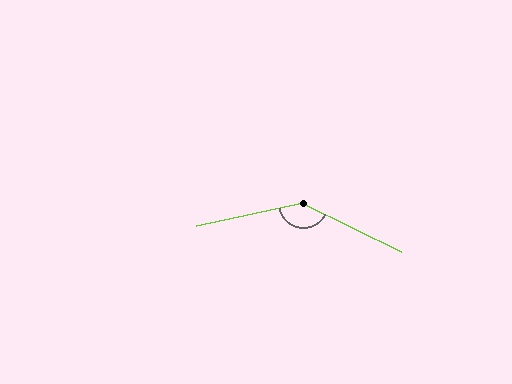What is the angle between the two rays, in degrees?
Approximately 142 degrees.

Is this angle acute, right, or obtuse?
It is obtuse.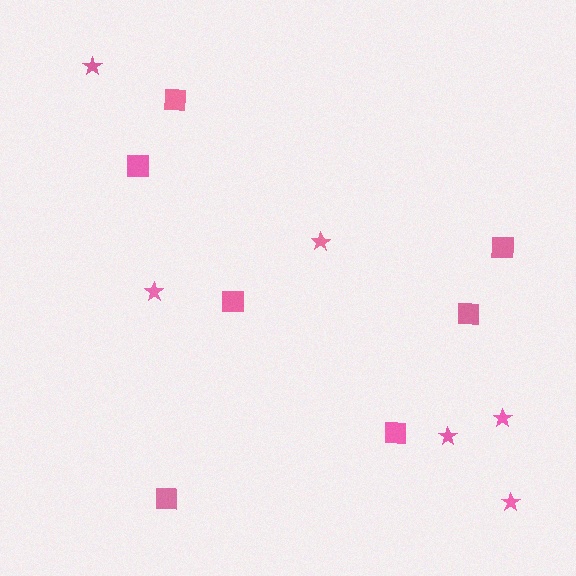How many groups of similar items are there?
There are 2 groups: one group of stars (6) and one group of squares (7).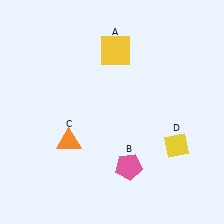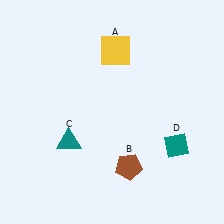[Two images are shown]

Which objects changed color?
B changed from pink to brown. C changed from orange to teal. D changed from yellow to teal.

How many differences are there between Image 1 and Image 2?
There are 3 differences between the two images.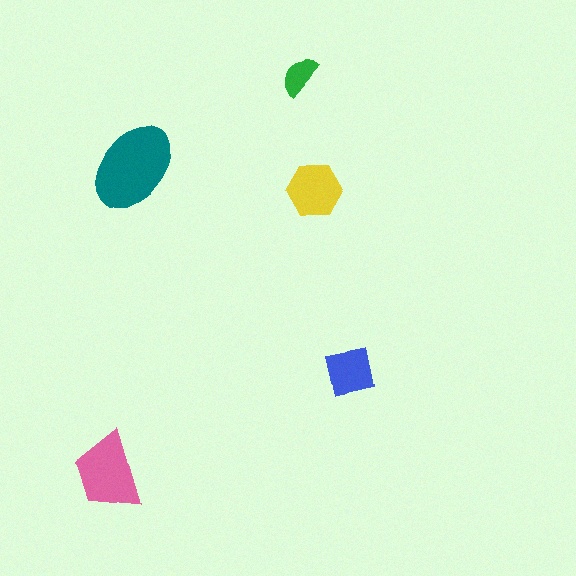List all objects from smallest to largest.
The green semicircle, the blue square, the yellow hexagon, the pink trapezoid, the teal ellipse.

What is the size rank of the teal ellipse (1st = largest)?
1st.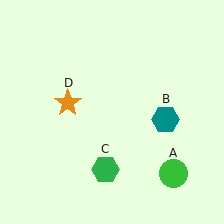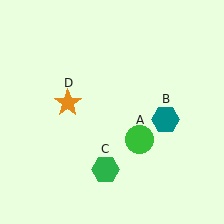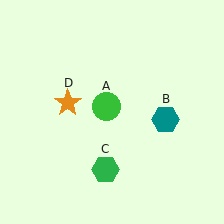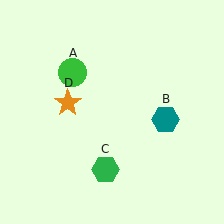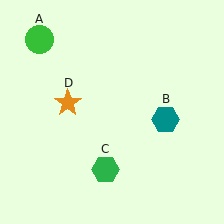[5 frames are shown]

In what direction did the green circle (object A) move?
The green circle (object A) moved up and to the left.